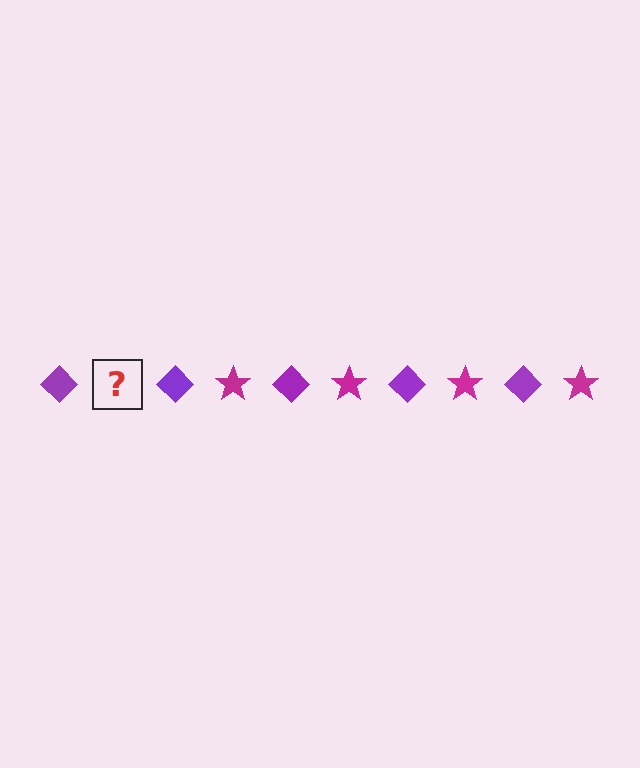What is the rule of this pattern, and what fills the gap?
The rule is that the pattern alternates between purple diamond and magenta star. The gap should be filled with a magenta star.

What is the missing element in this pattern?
The missing element is a magenta star.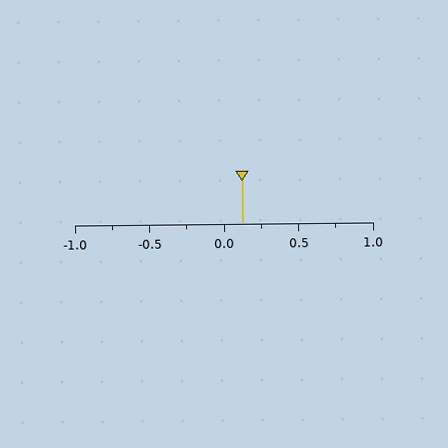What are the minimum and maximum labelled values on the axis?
The axis runs from -1.0 to 1.0.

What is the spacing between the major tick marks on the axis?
The major ticks are spaced 0.5 apart.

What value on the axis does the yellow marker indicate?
The marker indicates approximately 0.12.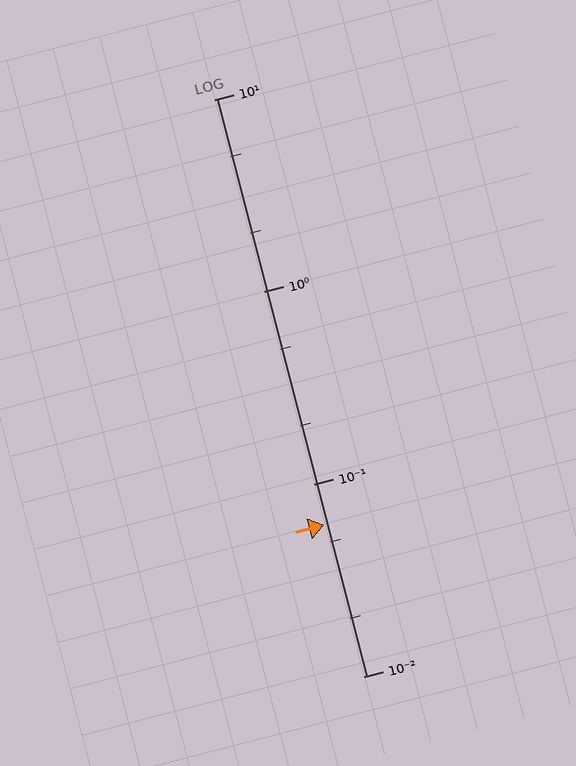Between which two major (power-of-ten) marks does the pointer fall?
The pointer is between 0.01 and 0.1.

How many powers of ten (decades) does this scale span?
The scale spans 3 decades, from 0.01 to 10.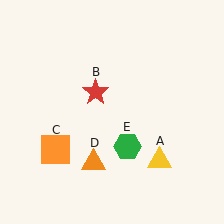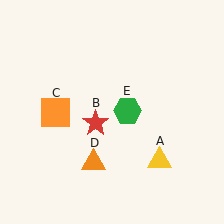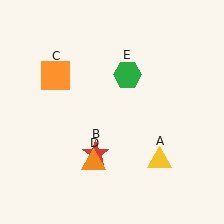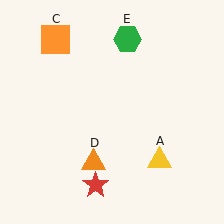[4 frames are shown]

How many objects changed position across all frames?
3 objects changed position: red star (object B), orange square (object C), green hexagon (object E).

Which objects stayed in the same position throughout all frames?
Yellow triangle (object A) and orange triangle (object D) remained stationary.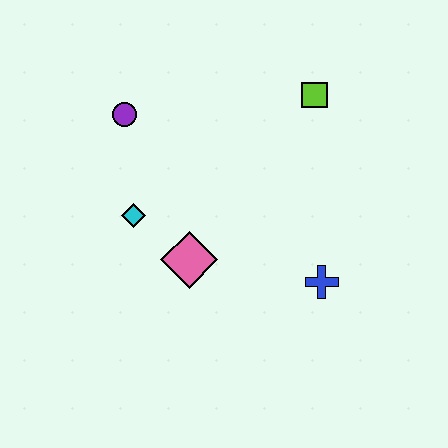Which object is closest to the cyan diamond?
The pink diamond is closest to the cyan diamond.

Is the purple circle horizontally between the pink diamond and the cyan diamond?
No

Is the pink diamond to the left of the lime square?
Yes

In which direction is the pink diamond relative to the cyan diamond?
The pink diamond is to the right of the cyan diamond.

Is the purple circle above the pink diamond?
Yes